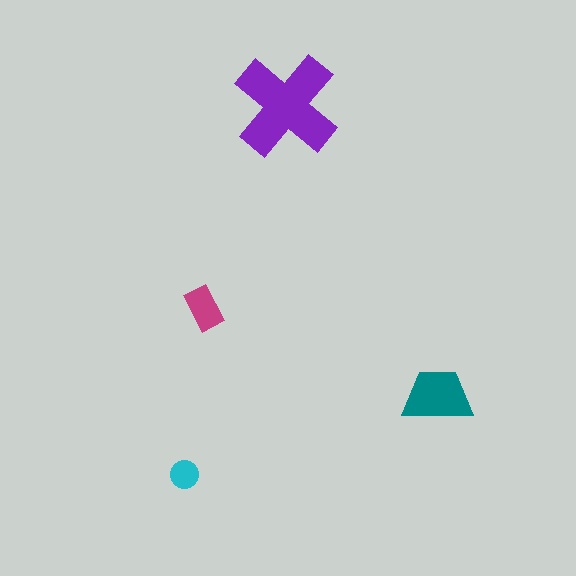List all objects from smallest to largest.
The cyan circle, the magenta rectangle, the teal trapezoid, the purple cross.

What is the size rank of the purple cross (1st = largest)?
1st.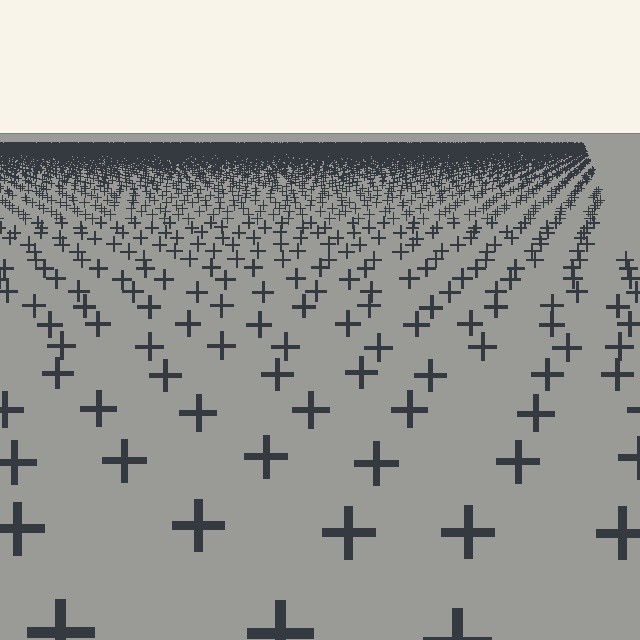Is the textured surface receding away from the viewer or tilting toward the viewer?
The surface is receding away from the viewer. Texture elements get smaller and denser toward the top.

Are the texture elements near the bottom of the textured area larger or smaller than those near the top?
Larger. Near the bottom, elements are closer to the viewer and appear at a bigger on-screen size.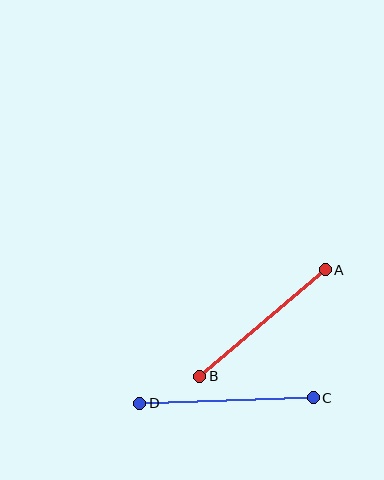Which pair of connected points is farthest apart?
Points C and D are farthest apart.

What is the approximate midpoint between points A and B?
The midpoint is at approximately (263, 323) pixels.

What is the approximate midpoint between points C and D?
The midpoint is at approximately (226, 400) pixels.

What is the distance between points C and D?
The distance is approximately 174 pixels.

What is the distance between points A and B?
The distance is approximately 165 pixels.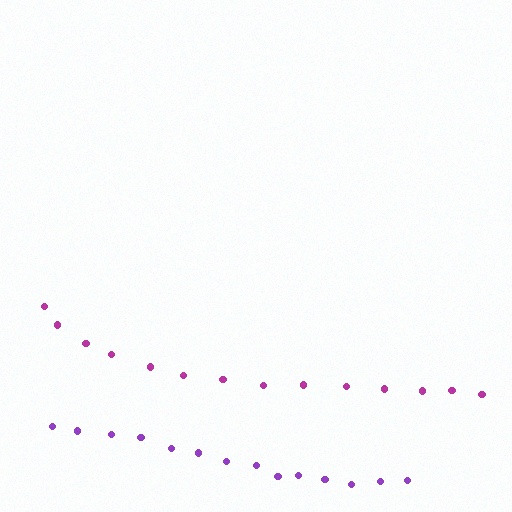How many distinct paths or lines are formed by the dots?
There are 2 distinct paths.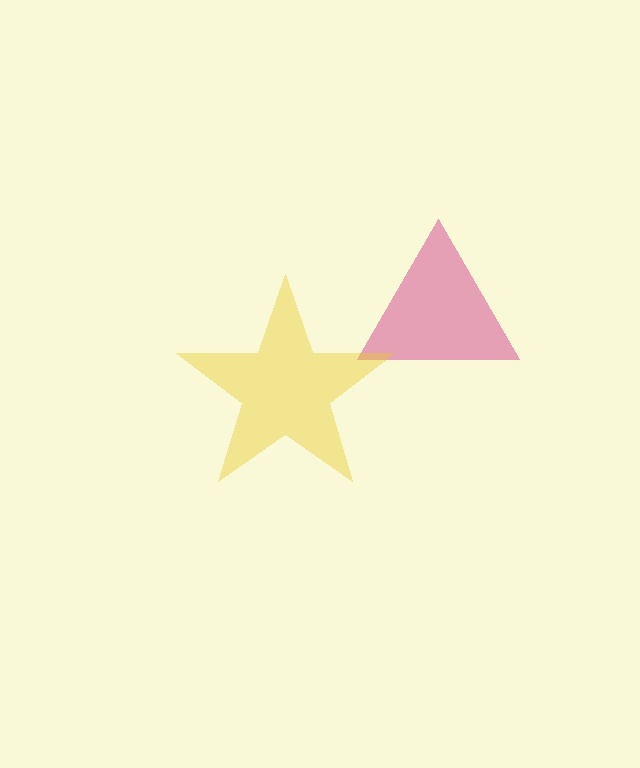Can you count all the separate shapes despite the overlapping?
Yes, there are 2 separate shapes.